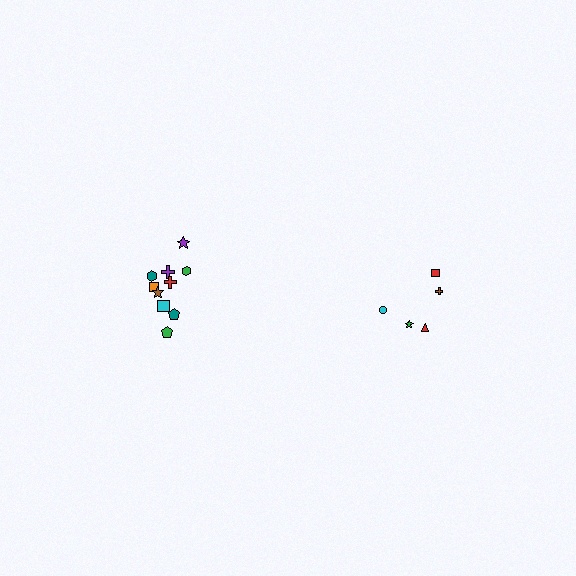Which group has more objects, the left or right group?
The left group.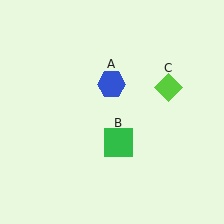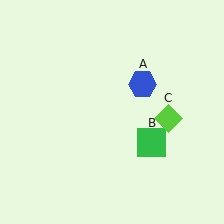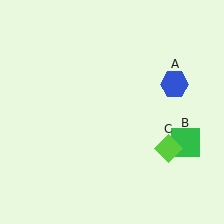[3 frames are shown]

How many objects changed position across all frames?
3 objects changed position: blue hexagon (object A), green square (object B), lime diamond (object C).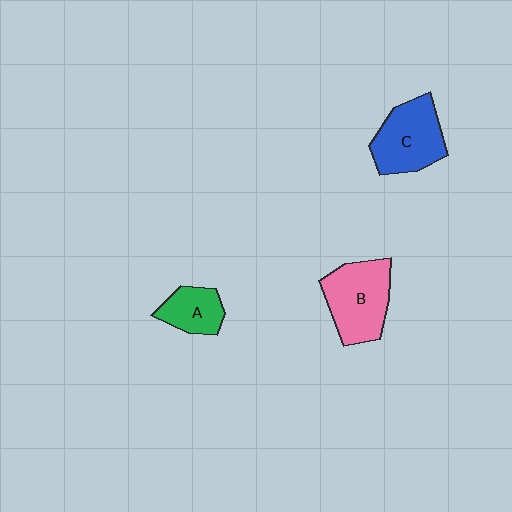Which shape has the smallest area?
Shape A (green).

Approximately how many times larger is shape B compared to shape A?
Approximately 1.8 times.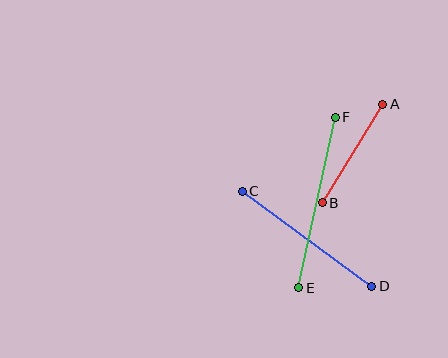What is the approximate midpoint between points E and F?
The midpoint is at approximately (317, 202) pixels.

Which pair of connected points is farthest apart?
Points E and F are farthest apart.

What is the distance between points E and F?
The distance is approximately 174 pixels.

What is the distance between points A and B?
The distance is approximately 116 pixels.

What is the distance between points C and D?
The distance is approximately 161 pixels.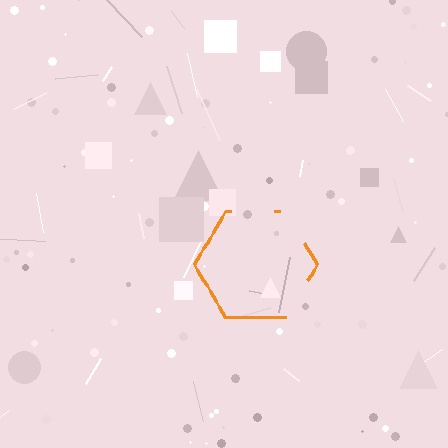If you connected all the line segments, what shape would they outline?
They would outline a hexagon.